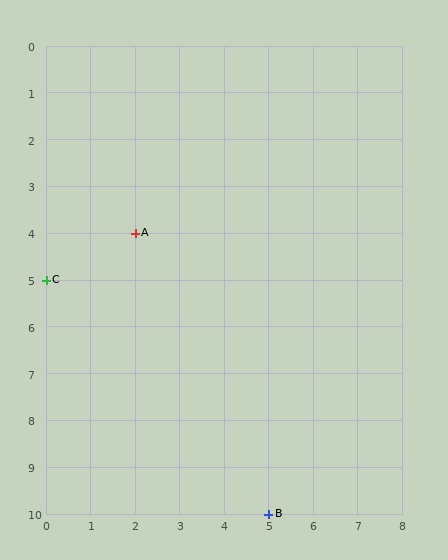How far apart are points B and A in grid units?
Points B and A are 3 columns and 6 rows apart (about 6.7 grid units diagonally).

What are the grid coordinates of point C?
Point C is at grid coordinates (0, 5).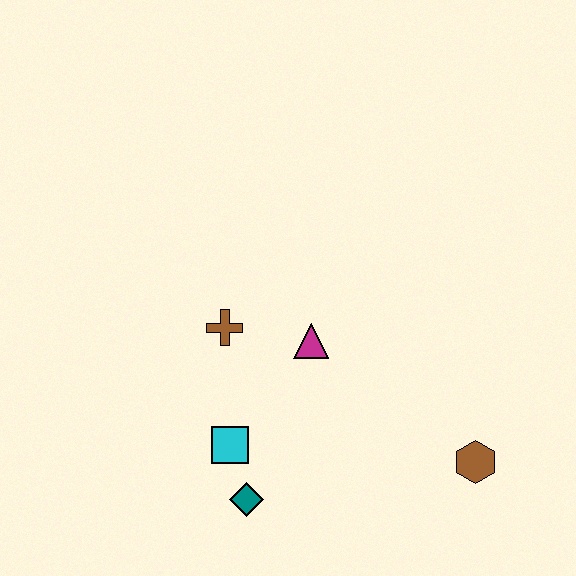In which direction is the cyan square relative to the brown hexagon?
The cyan square is to the left of the brown hexagon.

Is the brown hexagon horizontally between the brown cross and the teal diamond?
No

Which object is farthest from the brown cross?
The brown hexagon is farthest from the brown cross.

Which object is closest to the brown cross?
The magenta triangle is closest to the brown cross.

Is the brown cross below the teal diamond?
No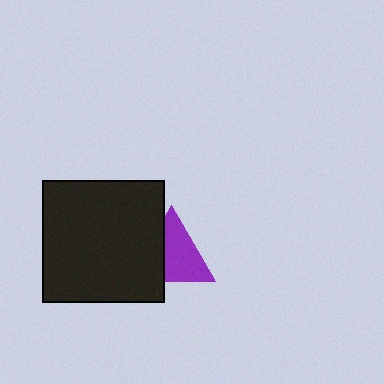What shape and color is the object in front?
The object in front is a black square.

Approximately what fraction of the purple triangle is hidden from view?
Roughly 37% of the purple triangle is hidden behind the black square.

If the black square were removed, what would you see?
You would see the complete purple triangle.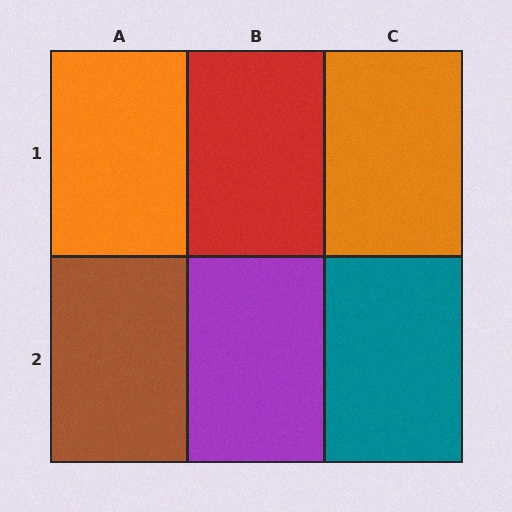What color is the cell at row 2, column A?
Brown.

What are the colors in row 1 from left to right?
Orange, red, orange.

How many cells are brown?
1 cell is brown.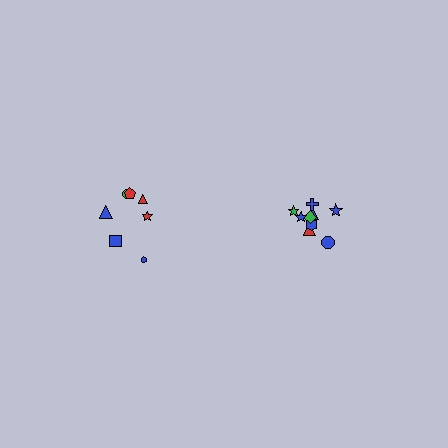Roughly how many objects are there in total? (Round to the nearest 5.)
Roughly 15 objects in total.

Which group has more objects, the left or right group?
The right group.